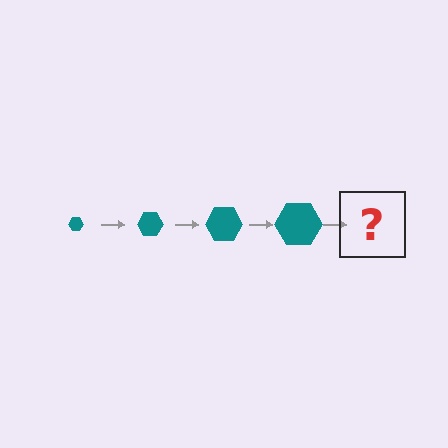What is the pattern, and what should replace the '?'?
The pattern is that the hexagon gets progressively larger each step. The '?' should be a teal hexagon, larger than the previous one.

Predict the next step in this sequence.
The next step is a teal hexagon, larger than the previous one.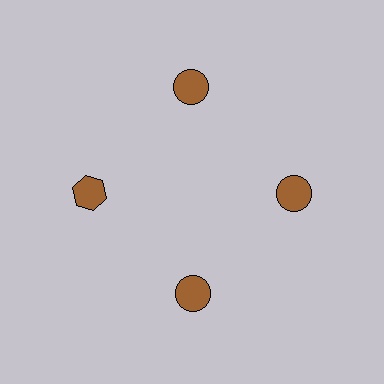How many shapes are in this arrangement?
There are 4 shapes arranged in a ring pattern.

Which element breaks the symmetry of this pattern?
The brown hexagon at roughly the 9 o'clock position breaks the symmetry. All other shapes are brown circles.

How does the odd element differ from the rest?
It has a different shape: hexagon instead of circle.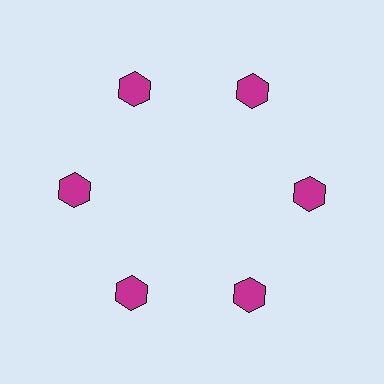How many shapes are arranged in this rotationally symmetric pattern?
There are 6 shapes, arranged in 6 groups of 1.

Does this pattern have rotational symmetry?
Yes, this pattern has 6-fold rotational symmetry. It looks the same after rotating 60 degrees around the center.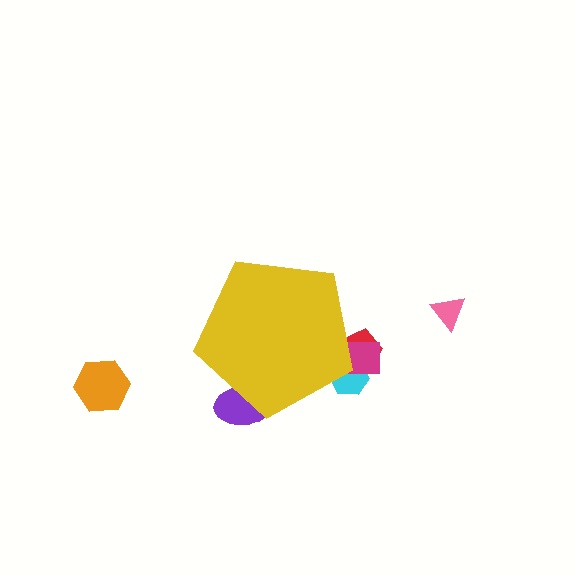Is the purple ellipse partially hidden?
Yes, the purple ellipse is partially hidden behind the yellow pentagon.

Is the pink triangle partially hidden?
No, the pink triangle is fully visible.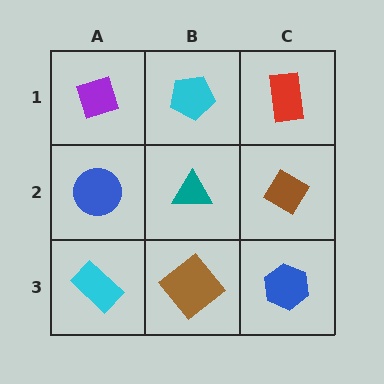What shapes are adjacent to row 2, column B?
A cyan pentagon (row 1, column B), a brown diamond (row 3, column B), a blue circle (row 2, column A), a brown diamond (row 2, column C).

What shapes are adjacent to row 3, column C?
A brown diamond (row 2, column C), a brown diamond (row 3, column B).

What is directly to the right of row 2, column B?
A brown diamond.